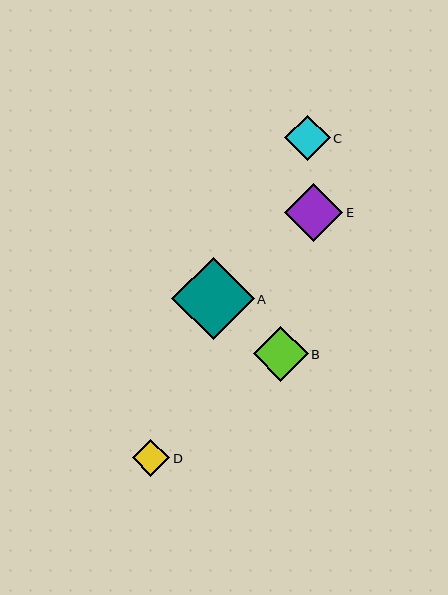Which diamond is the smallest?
Diamond D is the smallest with a size of approximately 37 pixels.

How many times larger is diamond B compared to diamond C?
Diamond B is approximately 1.2 times the size of diamond C.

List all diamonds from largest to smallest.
From largest to smallest: A, E, B, C, D.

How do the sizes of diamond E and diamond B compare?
Diamond E and diamond B are approximately the same size.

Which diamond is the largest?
Diamond A is the largest with a size of approximately 82 pixels.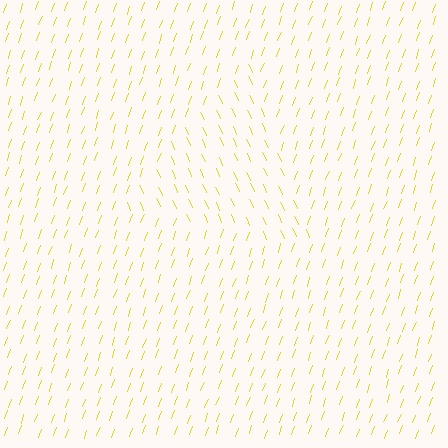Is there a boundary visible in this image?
Yes, there is a texture boundary formed by a change in line orientation.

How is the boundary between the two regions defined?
The boundary is defined purely by a change in line orientation (approximately 45 degrees difference). All lines are the same color and thickness.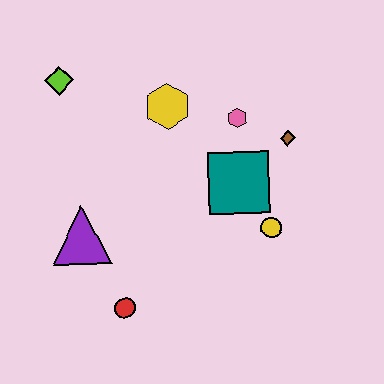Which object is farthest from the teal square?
The lime diamond is farthest from the teal square.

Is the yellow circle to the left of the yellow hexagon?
No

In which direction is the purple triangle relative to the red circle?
The purple triangle is above the red circle.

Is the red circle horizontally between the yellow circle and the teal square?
No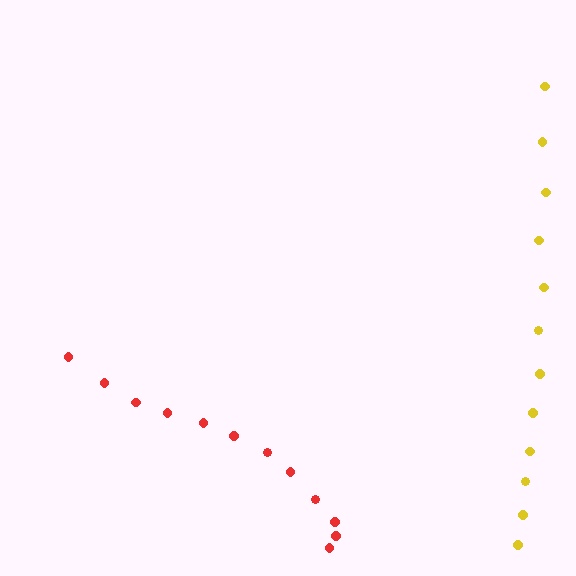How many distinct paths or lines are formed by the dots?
There are 2 distinct paths.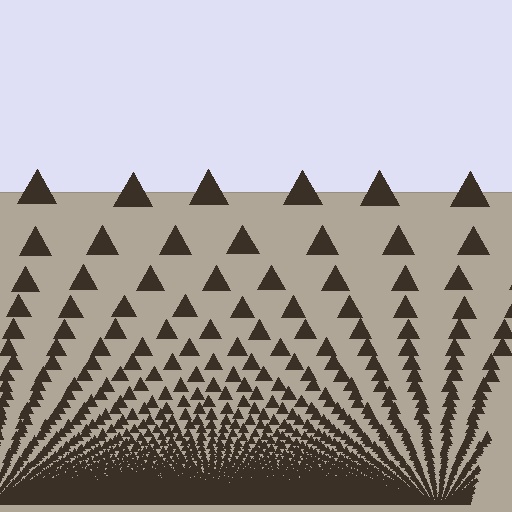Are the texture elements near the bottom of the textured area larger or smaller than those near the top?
Smaller. The gradient is inverted — elements near the bottom are smaller and denser.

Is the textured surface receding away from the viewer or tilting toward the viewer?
The surface appears to tilt toward the viewer. Texture elements get larger and sparser toward the top.